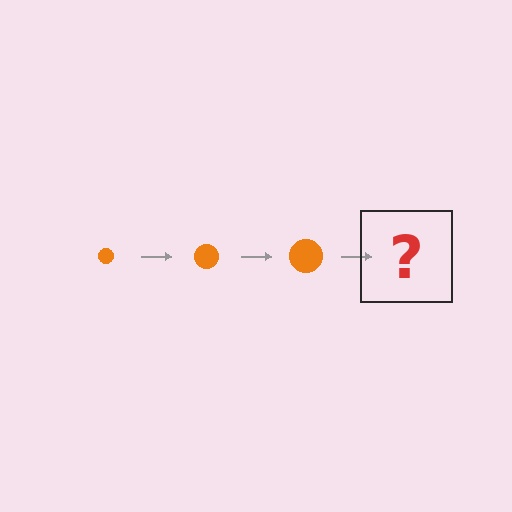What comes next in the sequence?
The next element should be an orange circle, larger than the previous one.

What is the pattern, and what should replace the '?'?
The pattern is that the circle gets progressively larger each step. The '?' should be an orange circle, larger than the previous one.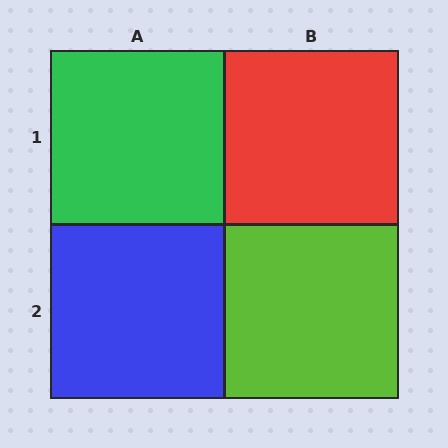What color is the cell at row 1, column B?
Red.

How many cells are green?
1 cell is green.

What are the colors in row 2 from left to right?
Blue, lime.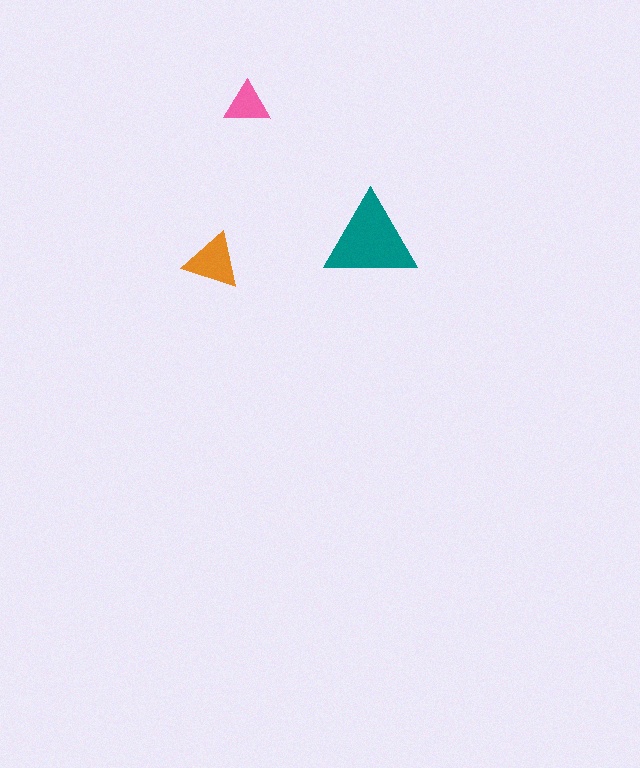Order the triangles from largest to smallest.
the teal one, the orange one, the pink one.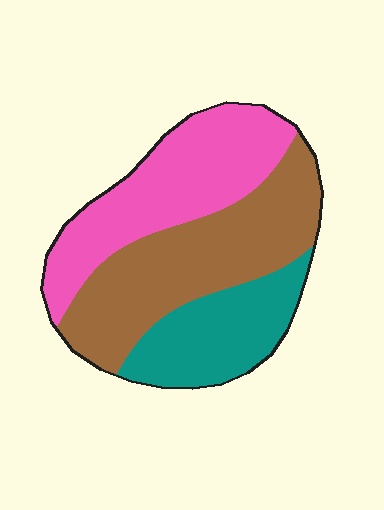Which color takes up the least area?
Teal, at roughly 25%.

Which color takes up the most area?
Brown, at roughly 40%.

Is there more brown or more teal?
Brown.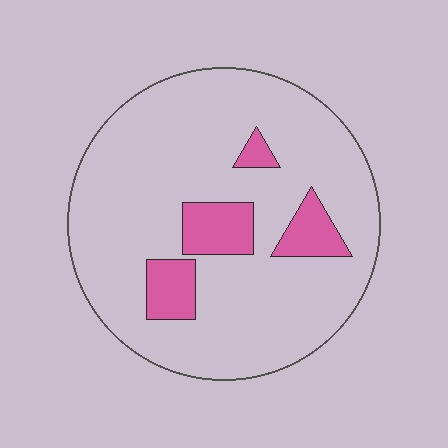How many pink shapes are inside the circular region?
4.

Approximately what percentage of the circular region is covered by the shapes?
Approximately 15%.